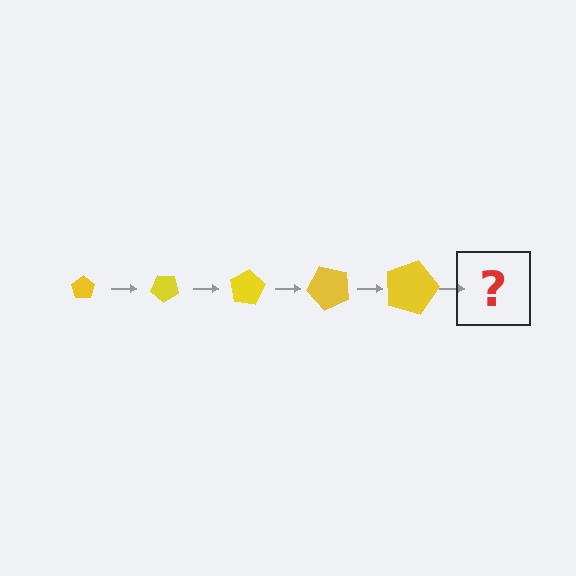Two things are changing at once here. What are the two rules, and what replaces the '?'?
The two rules are that the pentagon grows larger each step and it rotates 40 degrees each step. The '?' should be a pentagon, larger than the previous one and rotated 200 degrees from the start.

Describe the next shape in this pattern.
It should be a pentagon, larger than the previous one and rotated 200 degrees from the start.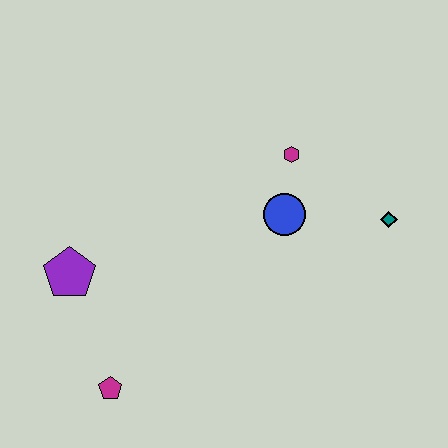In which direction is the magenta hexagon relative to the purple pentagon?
The magenta hexagon is to the right of the purple pentagon.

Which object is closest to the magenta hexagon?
The blue circle is closest to the magenta hexagon.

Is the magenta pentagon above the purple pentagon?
No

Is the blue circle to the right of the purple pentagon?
Yes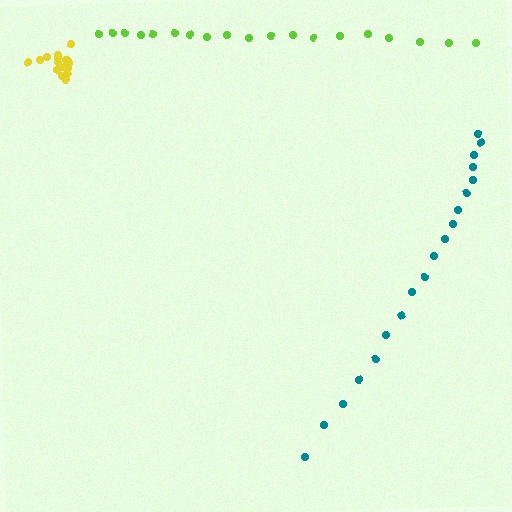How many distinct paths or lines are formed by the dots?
There are 3 distinct paths.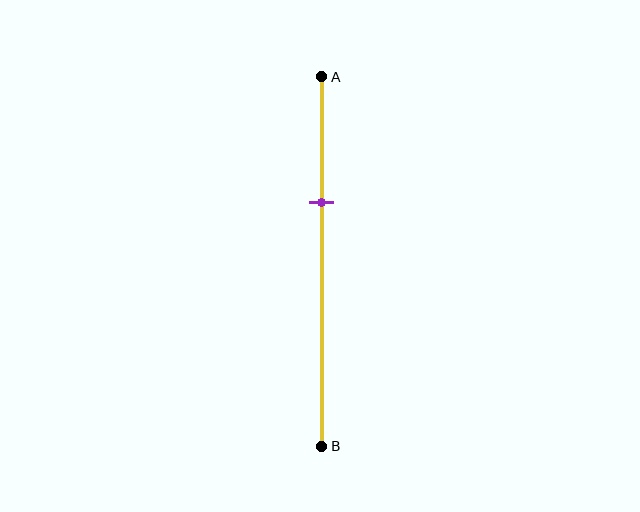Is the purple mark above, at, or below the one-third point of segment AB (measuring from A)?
The purple mark is approximately at the one-third point of segment AB.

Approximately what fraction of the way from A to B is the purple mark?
The purple mark is approximately 35% of the way from A to B.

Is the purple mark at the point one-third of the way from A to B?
Yes, the mark is approximately at the one-third point.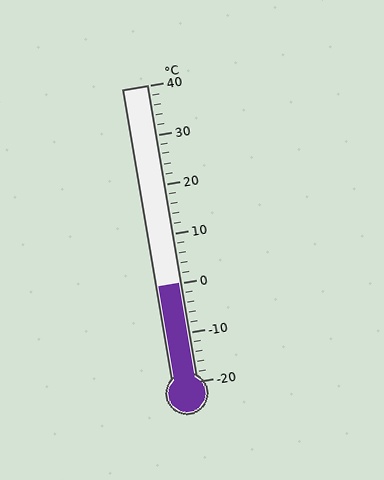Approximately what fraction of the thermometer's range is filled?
The thermometer is filled to approximately 35% of its range.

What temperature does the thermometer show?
The thermometer shows approximately 0°C.